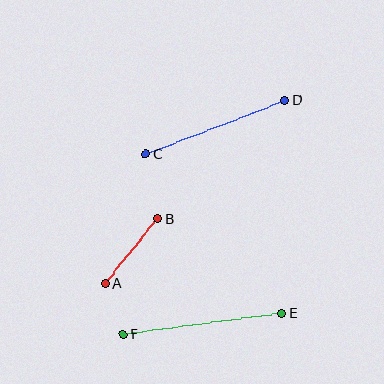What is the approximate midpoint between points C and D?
The midpoint is at approximately (215, 127) pixels.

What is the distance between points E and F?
The distance is approximately 160 pixels.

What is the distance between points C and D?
The distance is approximately 149 pixels.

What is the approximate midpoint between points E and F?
The midpoint is at approximately (203, 324) pixels.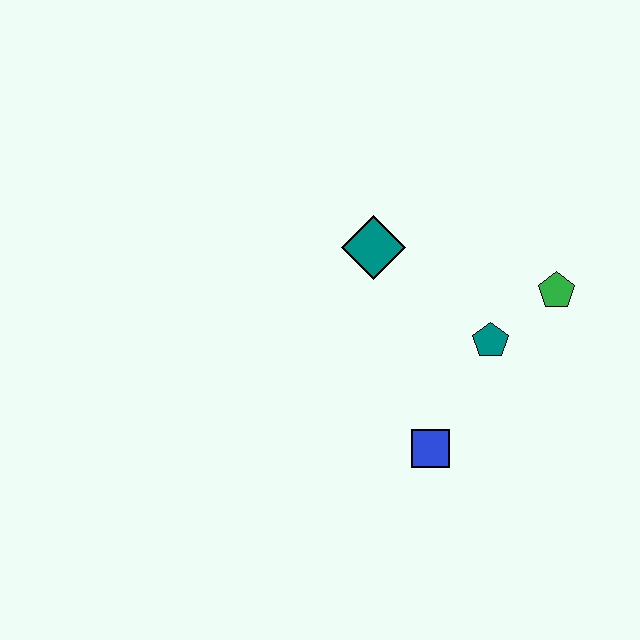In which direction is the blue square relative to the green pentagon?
The blue square is below the green pentagon.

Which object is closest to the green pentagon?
The teal pentagon is closest to the green pentagon.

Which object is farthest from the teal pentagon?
The teal diamond is farthest from the teal pentagon.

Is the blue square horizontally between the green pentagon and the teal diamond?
Yes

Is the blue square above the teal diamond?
No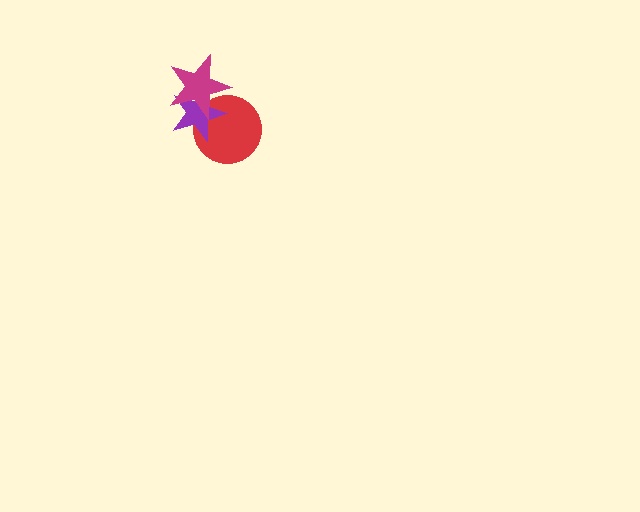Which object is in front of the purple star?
The magenta star is in front of the purple star.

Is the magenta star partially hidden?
No, no other shape covers it.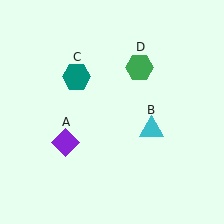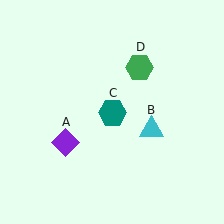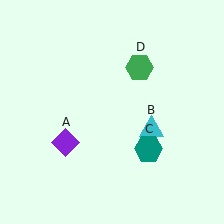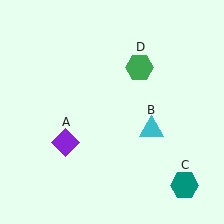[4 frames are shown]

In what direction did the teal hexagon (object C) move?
The teal hexagon (object C) moved down and to the right.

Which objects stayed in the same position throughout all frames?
Purple diamond (object A) and cyan triangle (object B) and green hexagon (object D) remained stationary.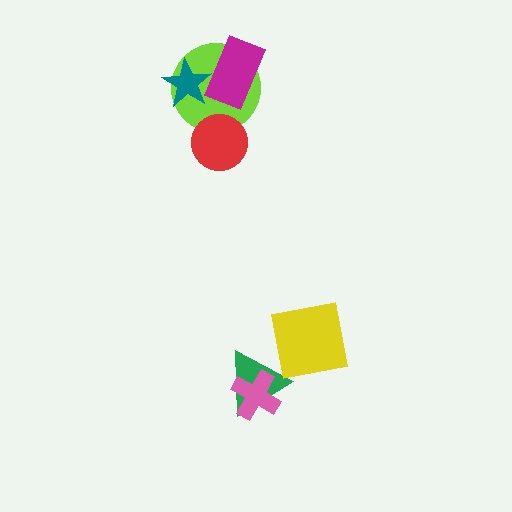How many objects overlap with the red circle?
1 object overlaps with the red circle.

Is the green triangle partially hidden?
Yes, it is partially covered by another shape.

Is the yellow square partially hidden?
No, no other shape covers it.